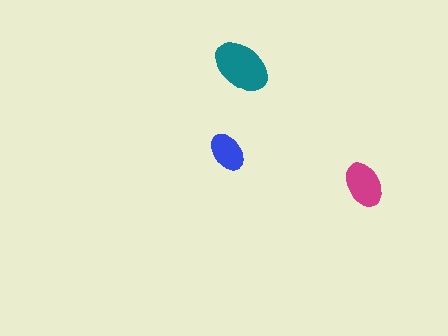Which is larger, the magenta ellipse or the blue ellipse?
The magenta one.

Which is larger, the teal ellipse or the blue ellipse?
The teal one.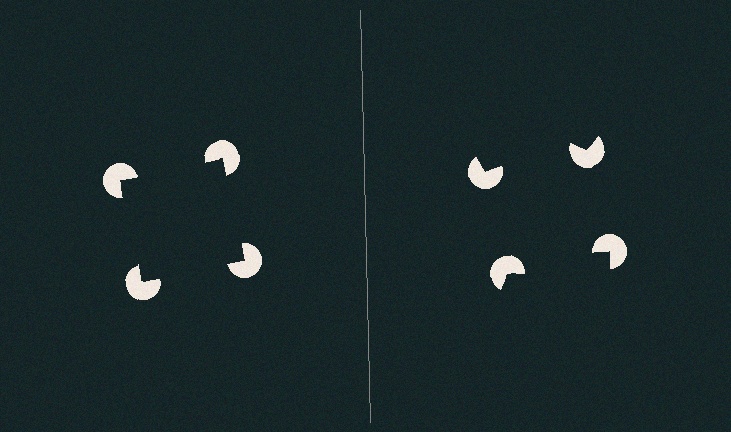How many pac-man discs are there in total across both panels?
8 — 4 on each side.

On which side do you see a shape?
An illusory square appears on the left side. On the right side the wedge cuts are rotated, so no coherent shape forms.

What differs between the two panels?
The pac-man discs are positioned identically on both sides; only the wedge orientations differ. On the left they align to a square; on the right they are misaligned.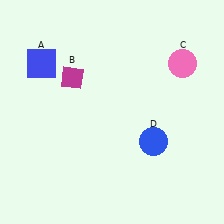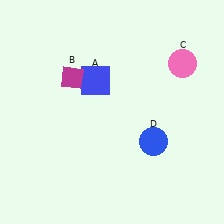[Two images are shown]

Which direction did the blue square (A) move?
The blue square (A) moved right.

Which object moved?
The blue square (A) moved right.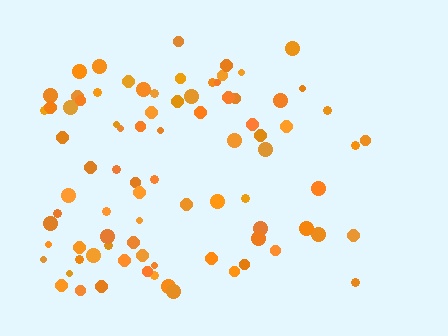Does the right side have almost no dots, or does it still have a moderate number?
Still a moderate number, just noticeably fewer than the left.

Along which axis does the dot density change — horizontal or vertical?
Horizontal.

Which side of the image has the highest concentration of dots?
The left.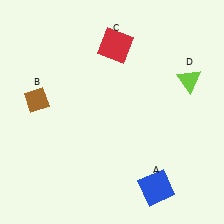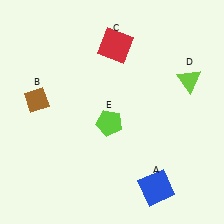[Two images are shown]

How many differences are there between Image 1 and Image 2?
There is 1 difference between the two images.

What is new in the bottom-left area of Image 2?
A lime pentagon (E) was added in the bottom-left area of Image 2.